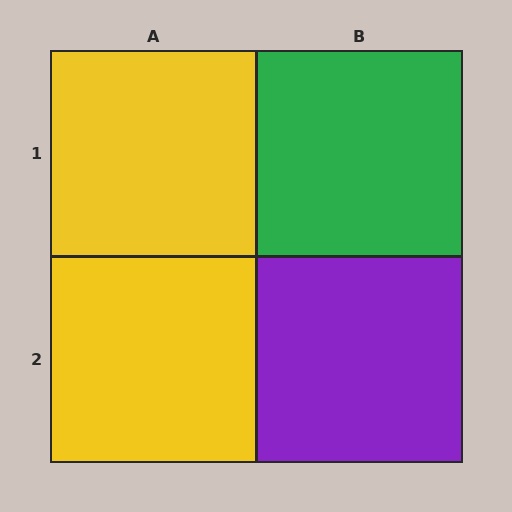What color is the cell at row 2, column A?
Yellow.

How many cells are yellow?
2 cells are yellow.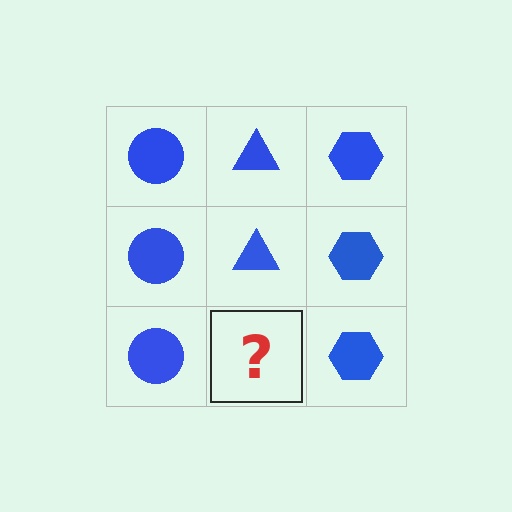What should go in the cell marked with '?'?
The missing cell should contain a blue triangle.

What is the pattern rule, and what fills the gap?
The rule is that each column has a consistent shape. The gap should be filled with a blue triangle.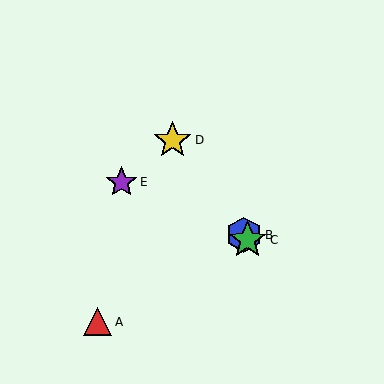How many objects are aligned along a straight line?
3 objects (B, C, D) are aligned along a straight line.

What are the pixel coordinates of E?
Object E is at (121, 182).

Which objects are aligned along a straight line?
Objects B, C, D are aligned along a straight line.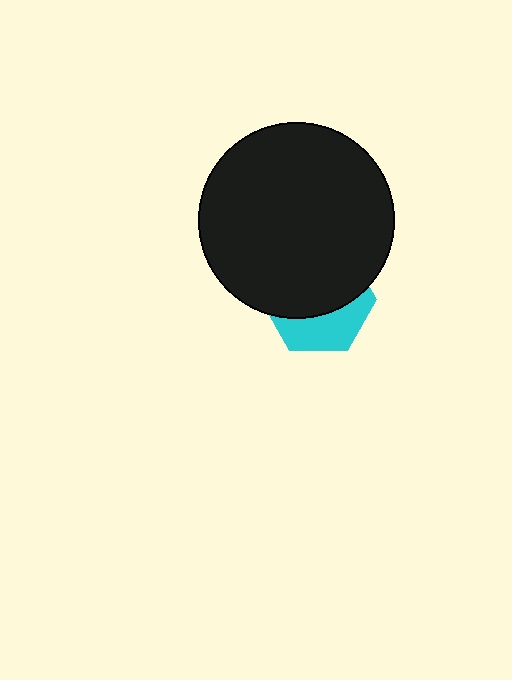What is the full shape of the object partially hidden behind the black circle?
The partially hidden object is a cyan hexagon.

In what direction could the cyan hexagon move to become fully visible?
The cyan hexagon could move down. That would shift it out from behind the black circle entirely.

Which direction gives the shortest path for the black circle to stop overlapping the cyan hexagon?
Moving up gives the shortest separation.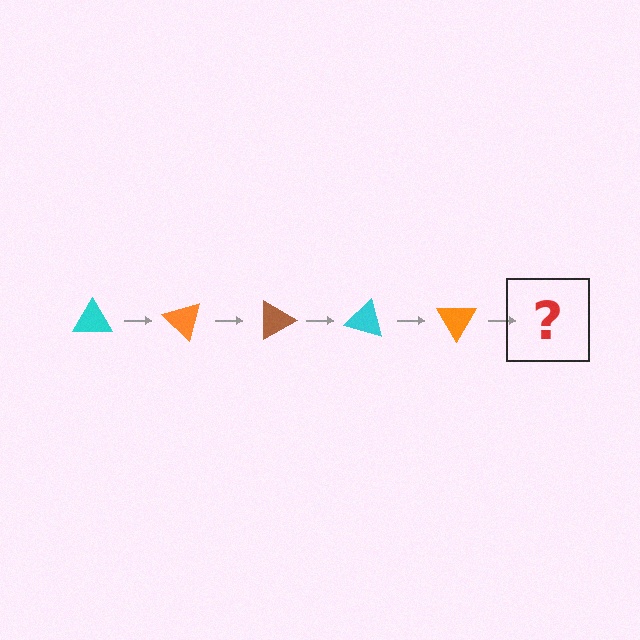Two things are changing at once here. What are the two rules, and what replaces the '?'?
The two rules are that it rotates 45 degrees each step and the color cycles through cyan, orange, and brown. The '?' should be a brown triangle, rotated 225 degrees from the start.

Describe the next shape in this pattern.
It should be a brown triangle, rotated 225 degrees from the start.